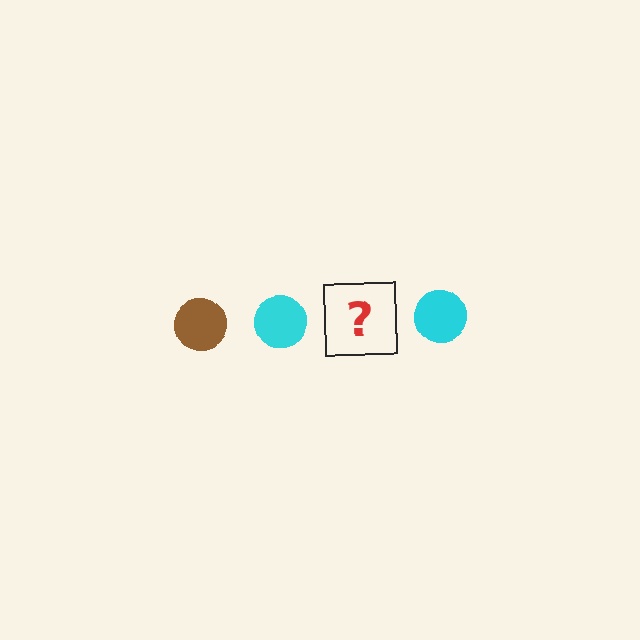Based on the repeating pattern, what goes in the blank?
The blank should be a brown circle.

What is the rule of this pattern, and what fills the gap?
The rule is that the pattern cycles through brown, cyan circles. The gap should be filled with a brown circle.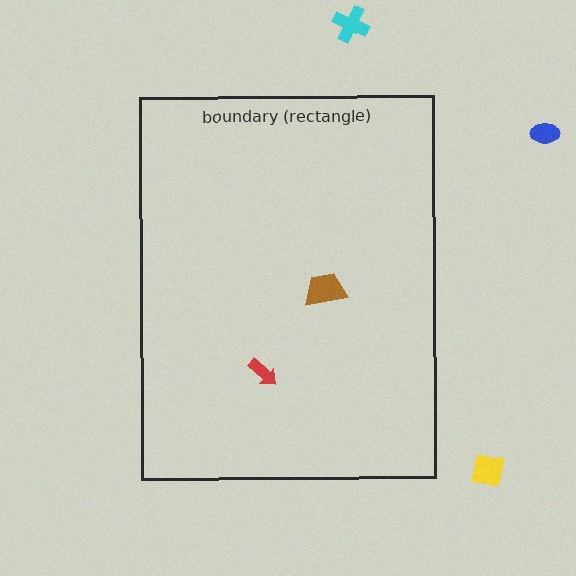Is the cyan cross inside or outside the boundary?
Outside.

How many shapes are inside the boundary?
2 inside, 3 outside.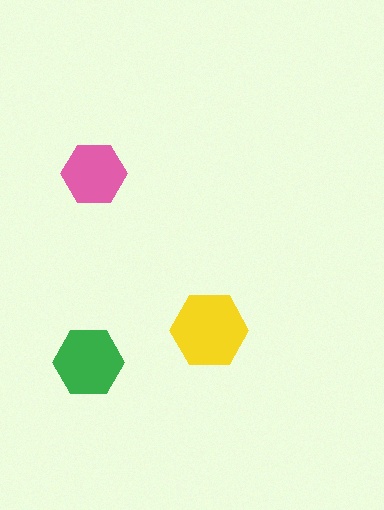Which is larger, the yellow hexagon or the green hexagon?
The yellow one.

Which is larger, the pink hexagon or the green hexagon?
The green one.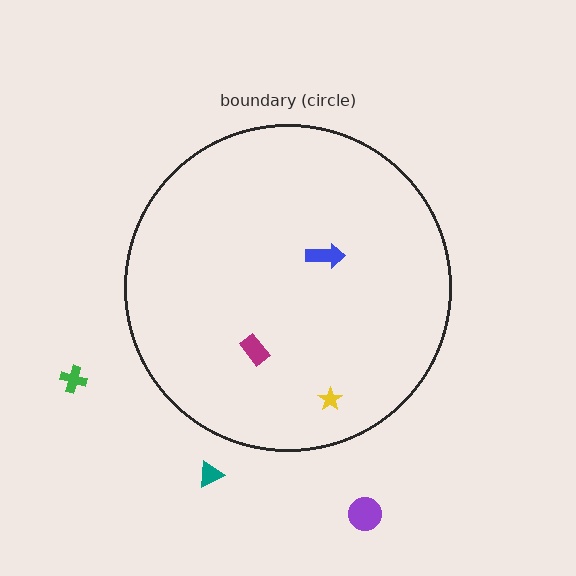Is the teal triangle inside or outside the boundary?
Outside.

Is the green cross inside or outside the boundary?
Outside.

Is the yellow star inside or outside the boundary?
Inside.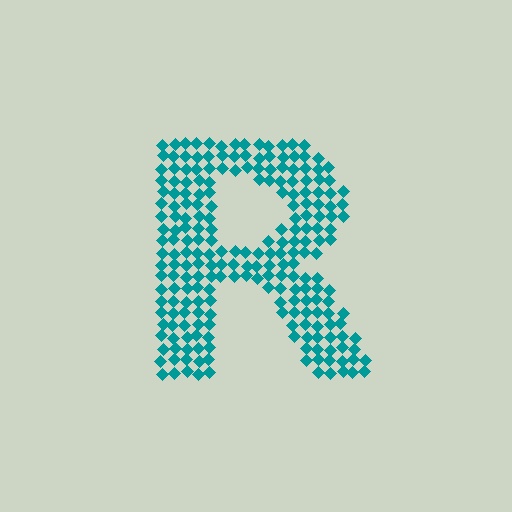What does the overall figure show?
The overall figure shows the letter R.